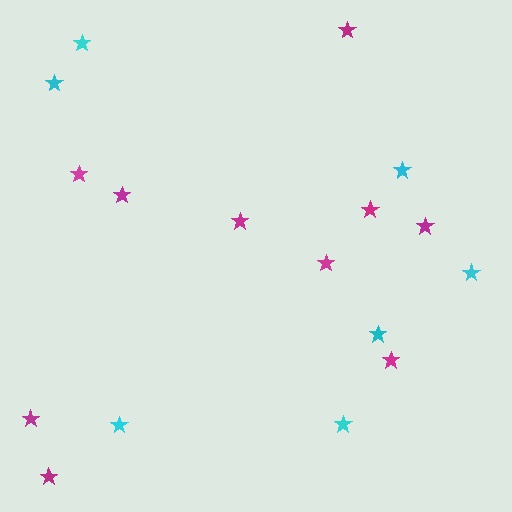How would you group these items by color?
There are 2 groups: one group of cyan stars (7) and one group of magenta stars (10).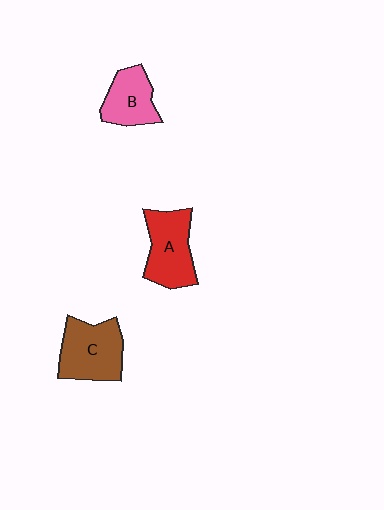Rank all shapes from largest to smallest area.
From largest to smallest: C (brown), A (red), B (pink).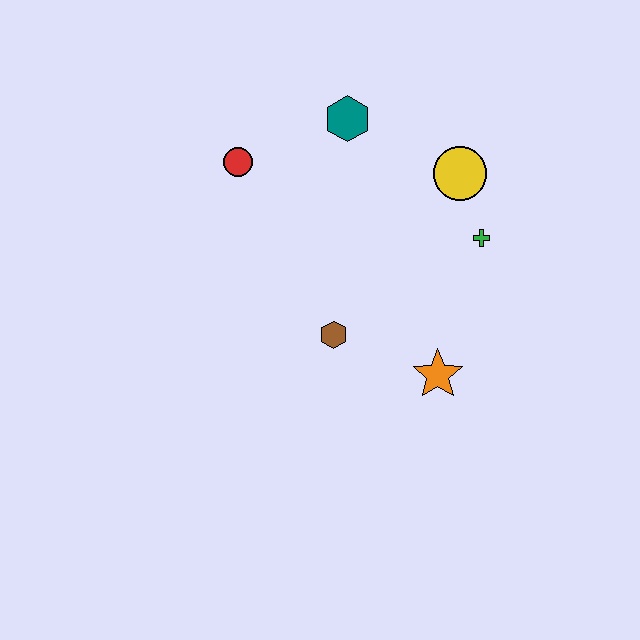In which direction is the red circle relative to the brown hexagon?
The red circle is above the brown hexagon.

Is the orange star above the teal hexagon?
No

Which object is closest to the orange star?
The brown hexagon is closest to the orange star.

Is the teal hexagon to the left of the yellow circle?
Yes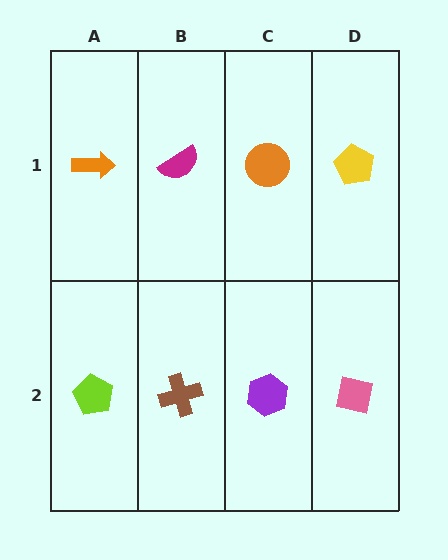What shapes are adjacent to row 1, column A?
A lime pentagon (row 2, column A), a magenta semicircle (row 1, column B).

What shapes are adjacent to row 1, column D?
A pink square (row 2, column D), an orange circle (row 1, column C).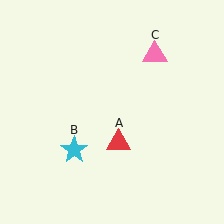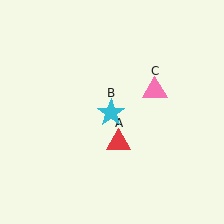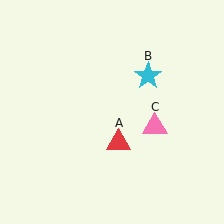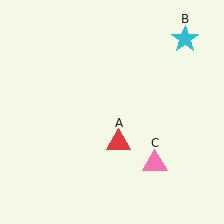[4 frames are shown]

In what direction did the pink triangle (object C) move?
The pink triangle (object C) moved down.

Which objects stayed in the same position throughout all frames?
Red triangle (object A) remained stationary.